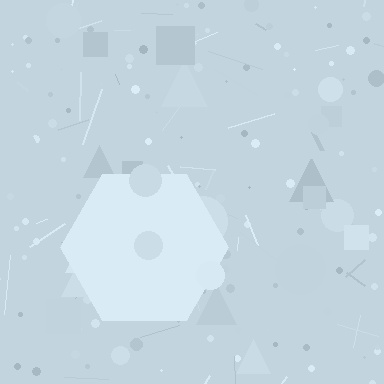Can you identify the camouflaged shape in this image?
The camouflaged shape is a hexagon.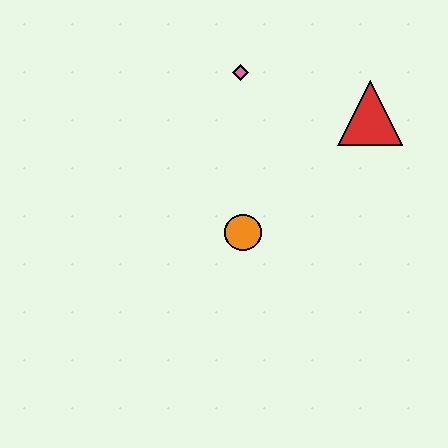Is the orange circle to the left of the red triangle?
Yes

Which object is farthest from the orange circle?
The red triangle is farthest from the orange circle.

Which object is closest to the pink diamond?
The red triangle is closest to the pink diamond.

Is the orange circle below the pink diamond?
Yes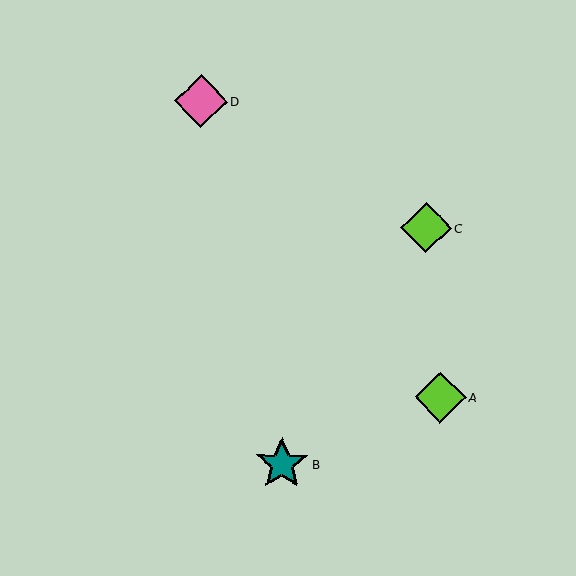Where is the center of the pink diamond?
The center of the pink diamond is at (201, 101).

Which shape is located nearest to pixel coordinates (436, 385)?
The lime diamond (labeled A) at (440, 397) is nearest to that location.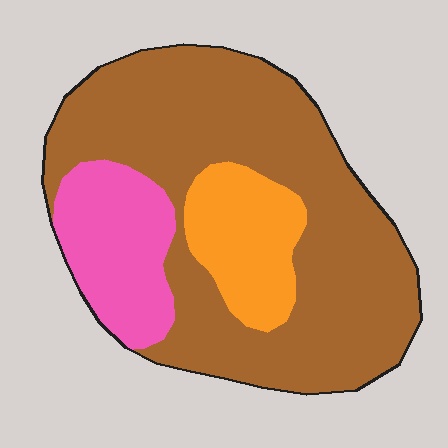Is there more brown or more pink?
Brown.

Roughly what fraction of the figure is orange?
Orange takes up about one sixth (1/6) of the figure.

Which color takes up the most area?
Brown, at roughly 65%.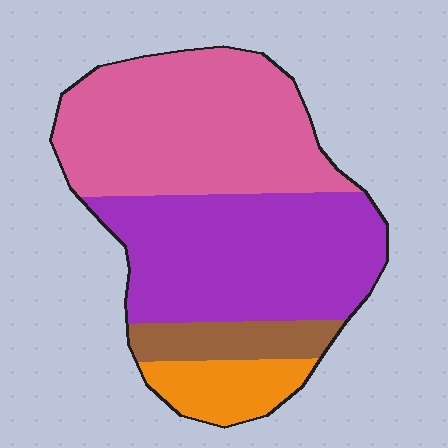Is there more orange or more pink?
Pink.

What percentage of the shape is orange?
Orange takes up less than a quarter of the shape.